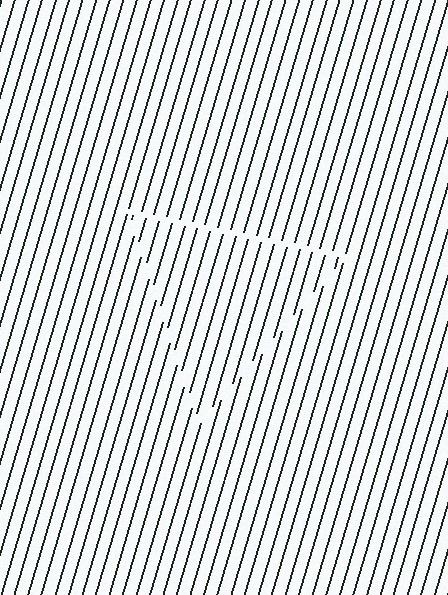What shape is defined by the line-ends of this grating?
An illusory triangle. The interior of the shape contains the same grating, shifted by half a period — the contour is defined by the phase discontinuity where line-ends from the inner and outer gratings abut.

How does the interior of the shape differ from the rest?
The interior of the shape contains the same grating, shifted by half a period — the contour is defined by the phase discontinuity where line-ends from the inner and outer gratings abut.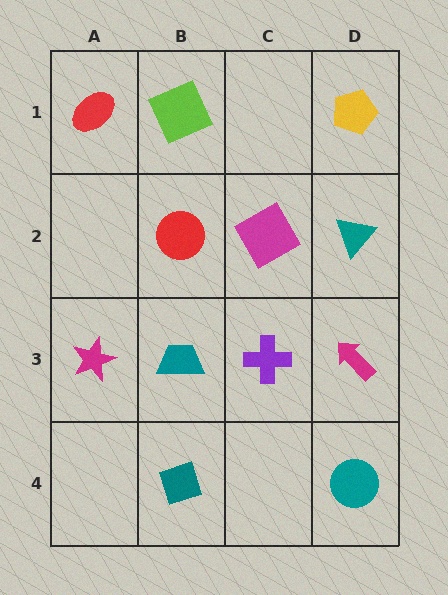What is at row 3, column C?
A purple cross.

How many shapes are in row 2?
3 shapes.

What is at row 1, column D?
A yellow pentagon.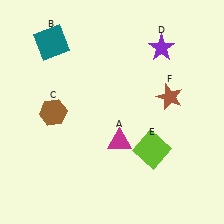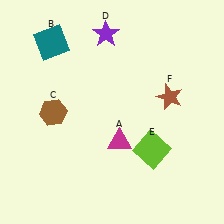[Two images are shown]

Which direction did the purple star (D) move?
The purple star (D) moved left.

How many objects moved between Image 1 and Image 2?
1 object moved between the two images.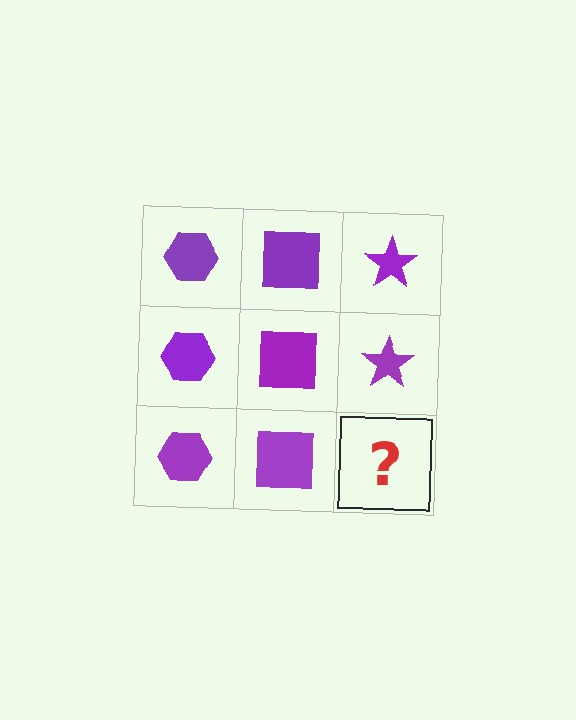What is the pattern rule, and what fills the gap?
The rule is that each column has a consistent shape. The gap should be filled with a purple star.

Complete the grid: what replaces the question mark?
The question mark should be replaced with a purple star.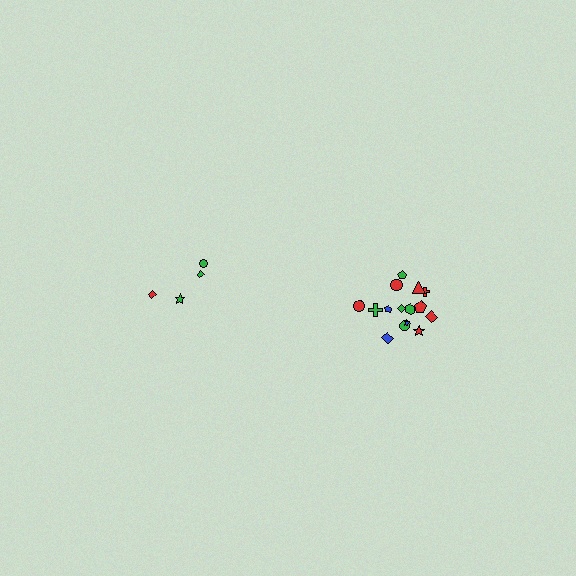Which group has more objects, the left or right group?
The right group.